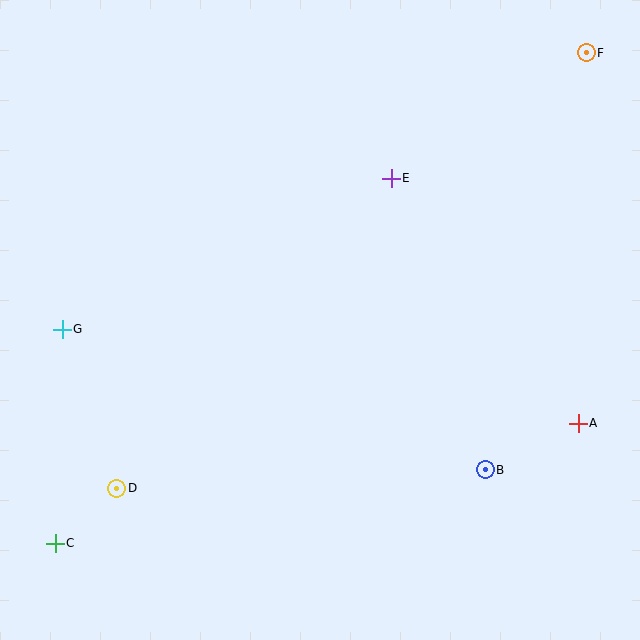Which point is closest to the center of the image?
Point E at (391, 178) is closest to the center.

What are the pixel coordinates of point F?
Point F is at (586, 53).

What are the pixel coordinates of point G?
Point G is at (62, 329).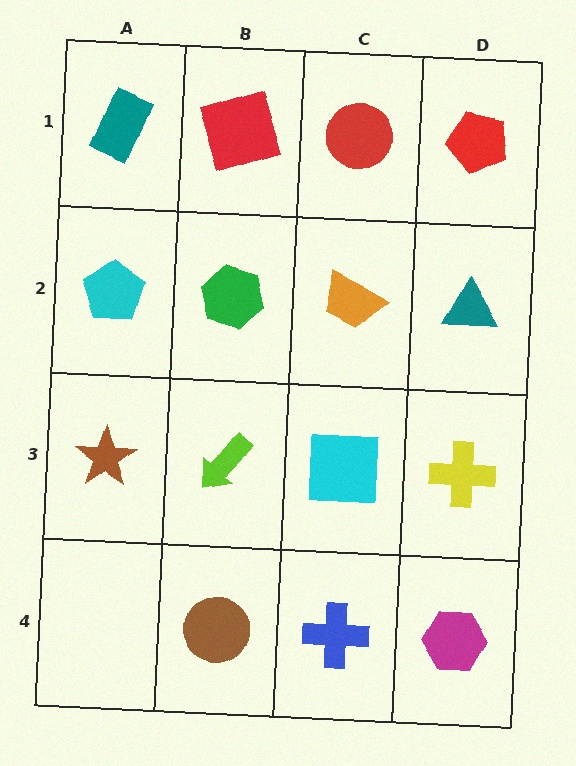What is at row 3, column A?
A brown star.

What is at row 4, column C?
A blue cross.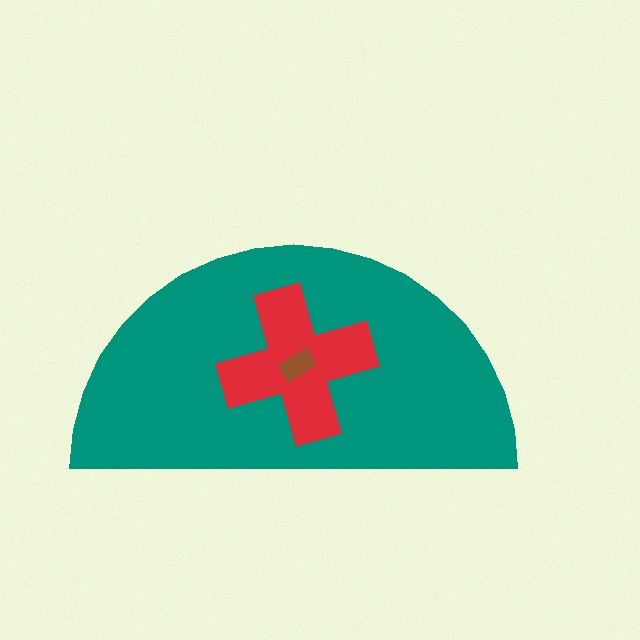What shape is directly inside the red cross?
The brown rectangle.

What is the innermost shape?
The brown rectangle.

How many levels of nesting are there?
3.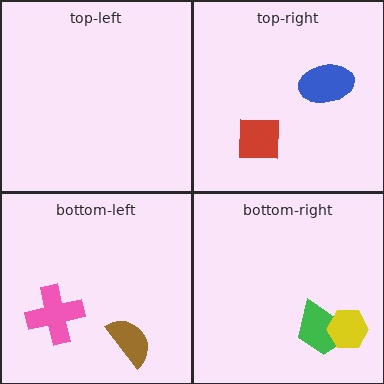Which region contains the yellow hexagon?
The bottom-right region.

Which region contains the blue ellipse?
The top-right region.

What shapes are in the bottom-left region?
The pink cross, the brown semicircle.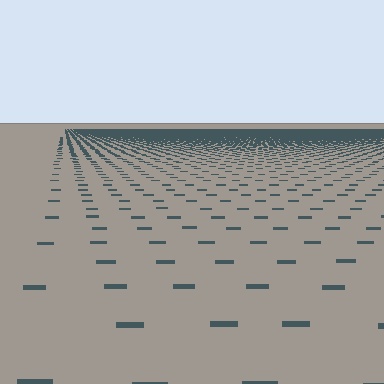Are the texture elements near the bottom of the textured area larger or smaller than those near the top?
Larger. Near the bottom, elements are closer to the viewer and appear at a bigger on-screen size.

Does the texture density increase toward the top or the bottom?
Density increases toward the top.